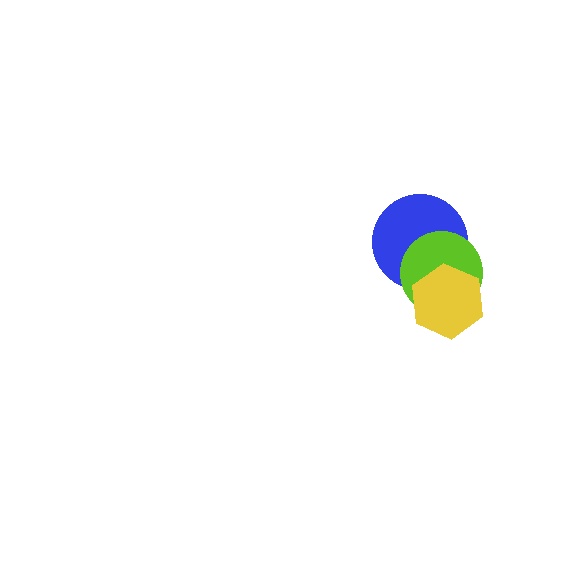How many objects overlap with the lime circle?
2 objects overlap with the lime circle.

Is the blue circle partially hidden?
Yes, it is partially covered by another shape.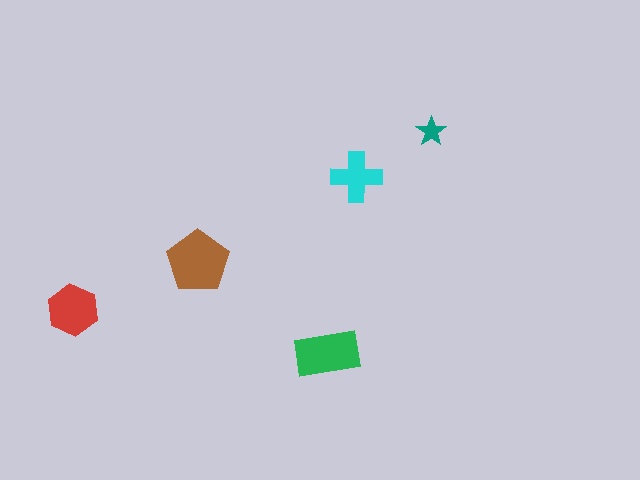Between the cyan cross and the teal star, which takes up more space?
The cyan cross.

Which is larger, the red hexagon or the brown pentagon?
The brown pentagon.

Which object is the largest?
The brown pentagon.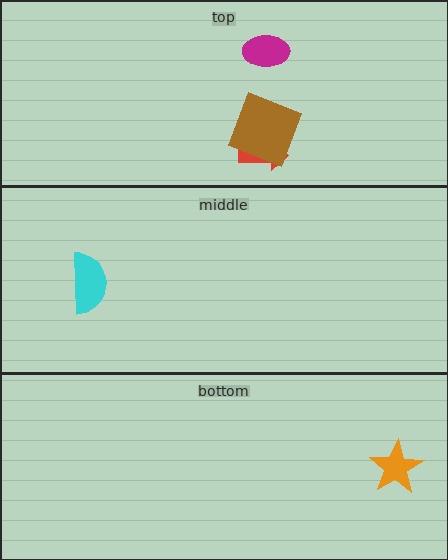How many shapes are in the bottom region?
1.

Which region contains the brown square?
The top region.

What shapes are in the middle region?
The cyan semicircle.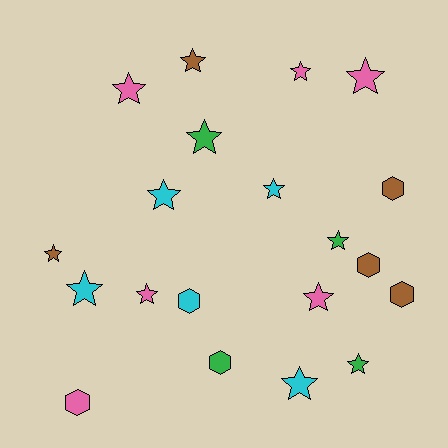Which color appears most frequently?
Pink, with 6 objects.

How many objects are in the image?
There are 20 objects.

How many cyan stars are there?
There are 4 cyan stars.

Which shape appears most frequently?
Star, with 14 objects.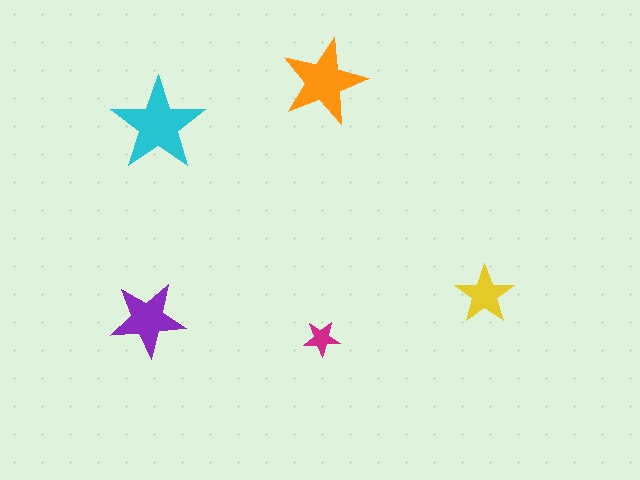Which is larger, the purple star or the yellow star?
The purple one.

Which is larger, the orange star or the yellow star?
The orange one.